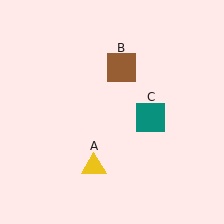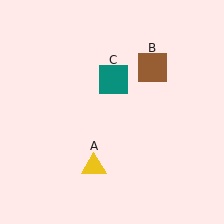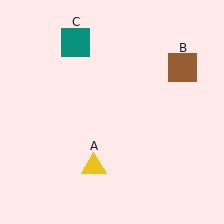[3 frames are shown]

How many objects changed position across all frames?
2 objects changed position: brown square (object B), teal square (object C).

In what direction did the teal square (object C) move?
The teal square (object C) moved up and to the left.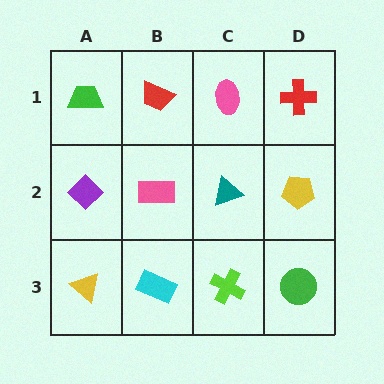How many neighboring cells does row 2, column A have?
3.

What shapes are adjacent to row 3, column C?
A teal triangle (row 2, column C), a cyan rectangle (row 3, column B), a green circle (row 3, column D).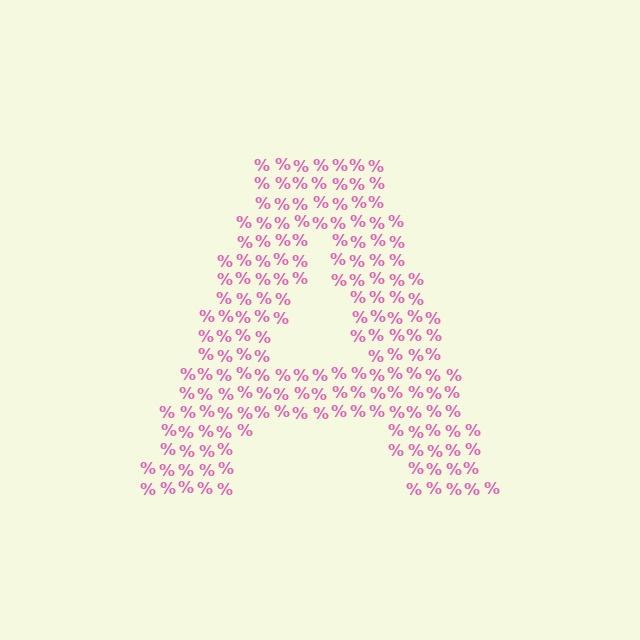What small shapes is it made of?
It is made of small percent signs.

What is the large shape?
The large shape is the letter A.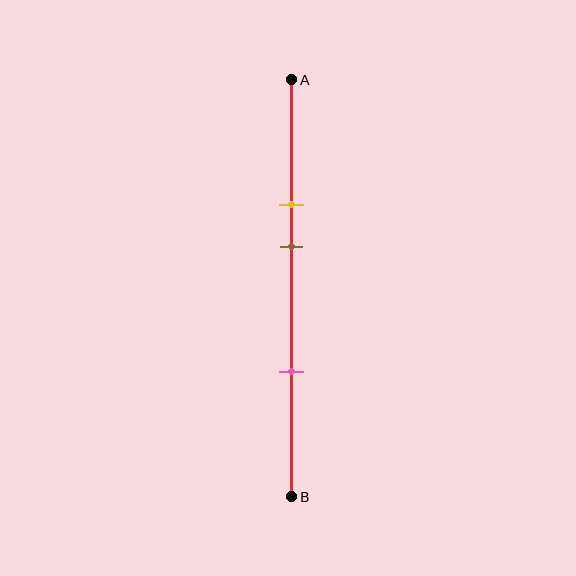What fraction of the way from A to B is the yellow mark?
The yellow mark is approximately 30% (0.3) of the way from A to B.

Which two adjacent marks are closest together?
The yellow and brown marks are the closest adjacent pair.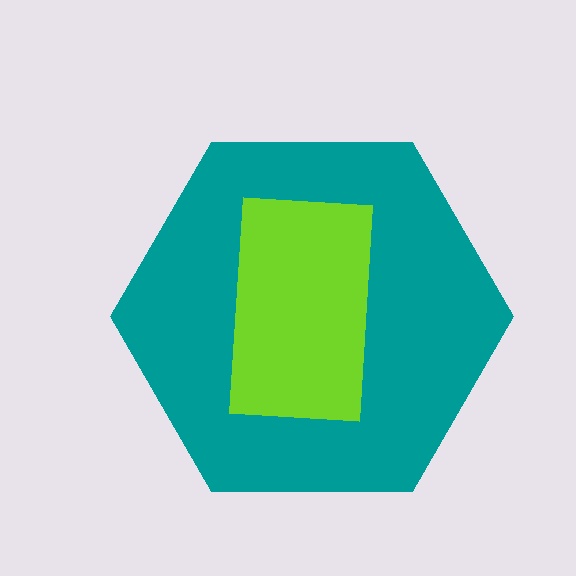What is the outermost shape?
The teal hexagon.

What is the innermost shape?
The lime rectangle.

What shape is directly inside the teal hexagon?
The lime rectangle.